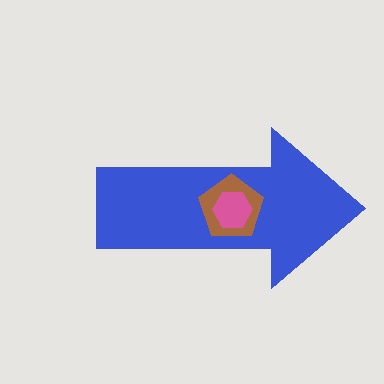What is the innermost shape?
The pink hexagon.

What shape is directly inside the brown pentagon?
The pink hexagon.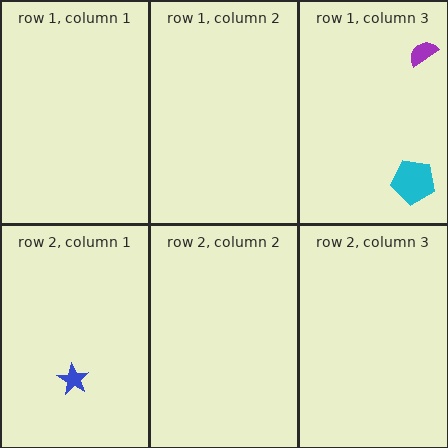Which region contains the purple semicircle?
The row 1, column 3 region.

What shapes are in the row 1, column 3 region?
The cyan pentagon, the purple semicircle.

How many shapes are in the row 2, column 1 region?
1.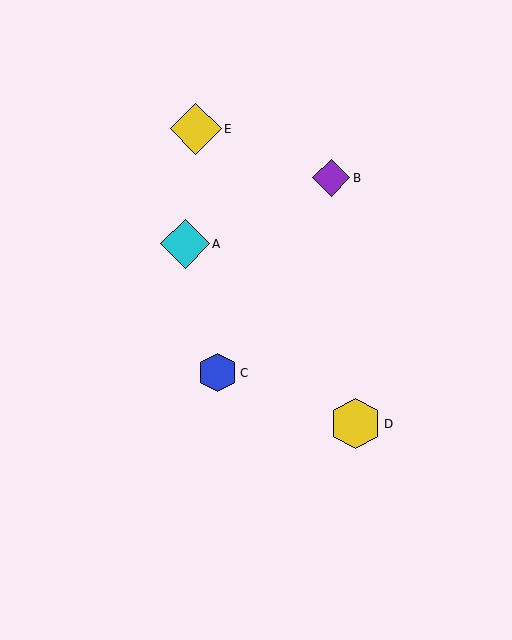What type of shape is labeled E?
Shape E is a yellow diamond.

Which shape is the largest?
The yellow diamond (labeled E) is the largest.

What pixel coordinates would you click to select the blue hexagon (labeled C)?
Click at (217, 373) to select the blue hexagon C.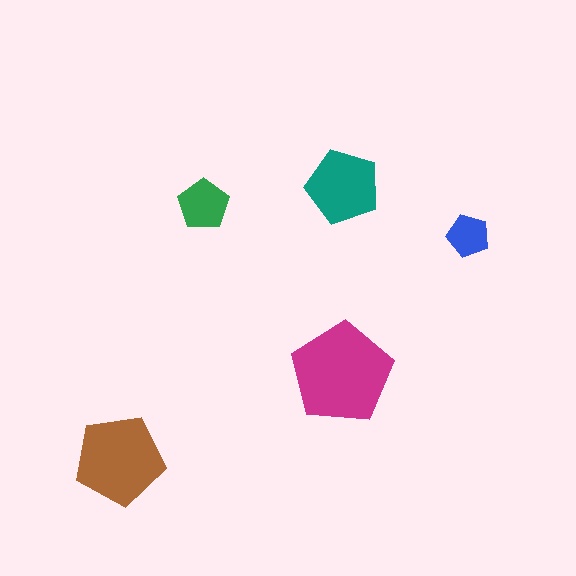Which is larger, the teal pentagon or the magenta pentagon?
The magenta one.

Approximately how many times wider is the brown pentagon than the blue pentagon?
About 2 times wider.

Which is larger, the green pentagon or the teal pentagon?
The teal one.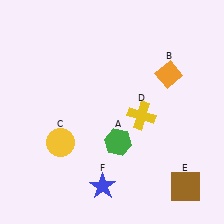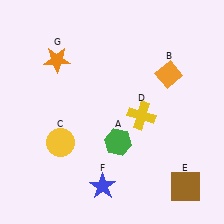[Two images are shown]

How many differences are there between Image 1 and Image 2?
There is 1 difference between the two images.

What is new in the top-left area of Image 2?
An orange star (G) was added in the top-left area of Image 2.